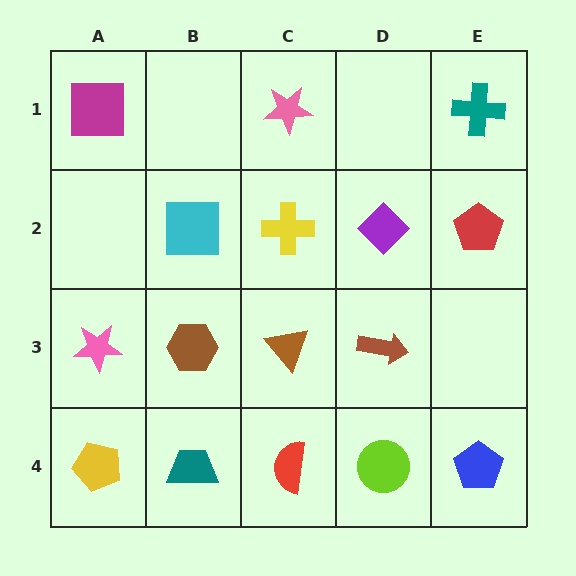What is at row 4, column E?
A blue pentagon.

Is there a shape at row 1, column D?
No, that cell is empty.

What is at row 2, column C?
A yellow cross.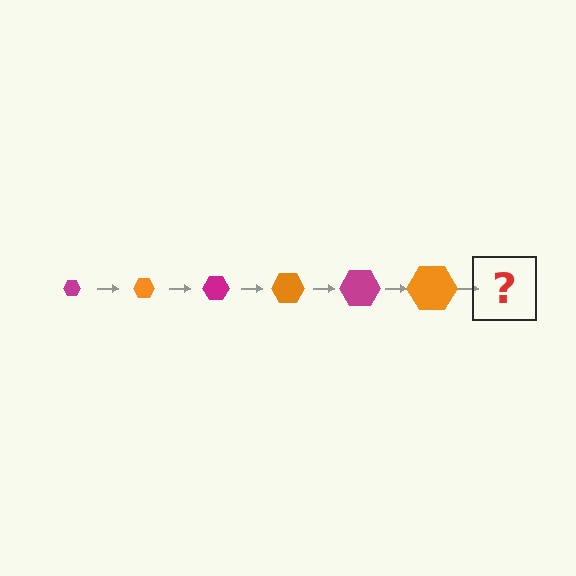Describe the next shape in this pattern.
It should be a magenta hexagon, larger than the previous one.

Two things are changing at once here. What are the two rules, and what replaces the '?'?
The two rules are that the hexagon grows larger each step and the color cycles through magenta and orange. The '?' should be a magenta hexagon, larger than the previous one.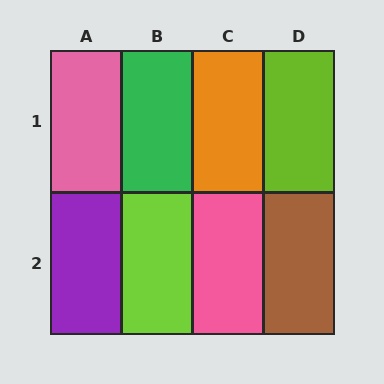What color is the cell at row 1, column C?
Orange.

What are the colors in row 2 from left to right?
Purple, lime, pink, brown.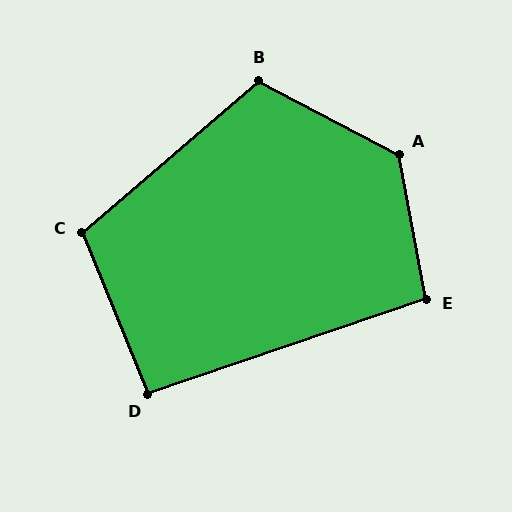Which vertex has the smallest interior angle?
D, at approximately 93 degrees.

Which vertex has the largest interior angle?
A, at approximately 128 degrees.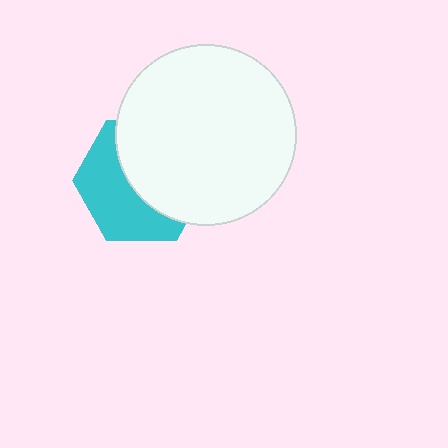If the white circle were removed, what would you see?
You would see the complete cyan hexagon.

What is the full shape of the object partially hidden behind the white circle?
The partially hidden object is a cyan hexagon.